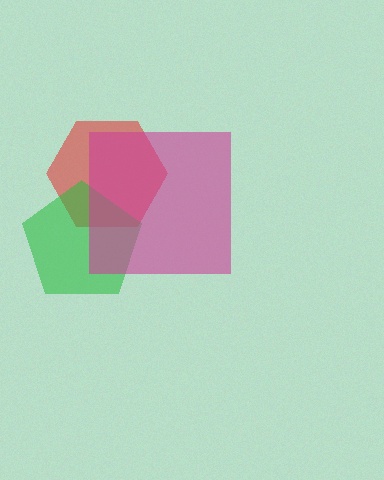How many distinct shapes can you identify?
There are 3 distinct shapes: a red hexagon, a green pentagon, a magenta square.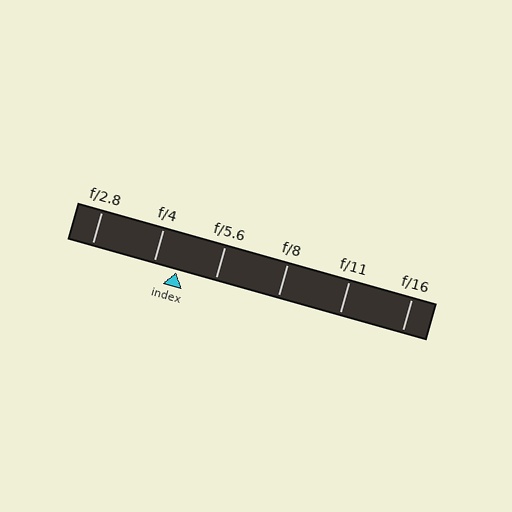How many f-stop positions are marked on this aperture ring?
There are 6 f-stop positions marked.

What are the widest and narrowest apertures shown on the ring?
The widest aperture shown is f/2.8 and the narrowest is f/16.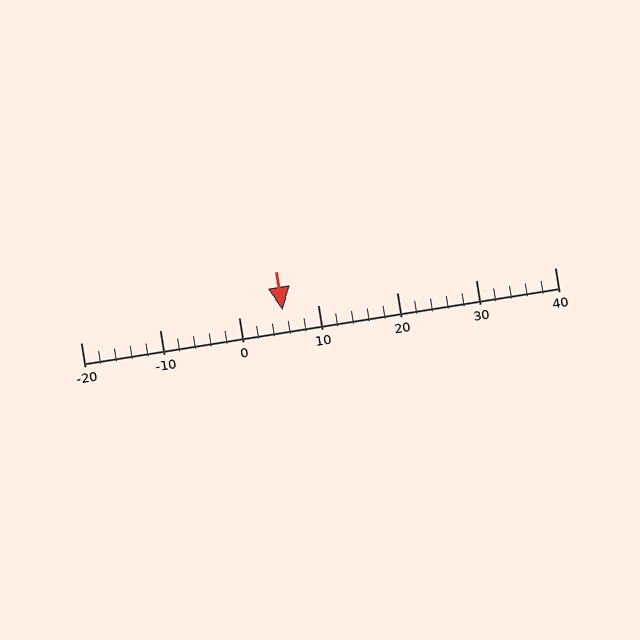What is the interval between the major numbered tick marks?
The major tick marks are spaced 10 units apart.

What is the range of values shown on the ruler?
The ruler shows values from -20 to 40.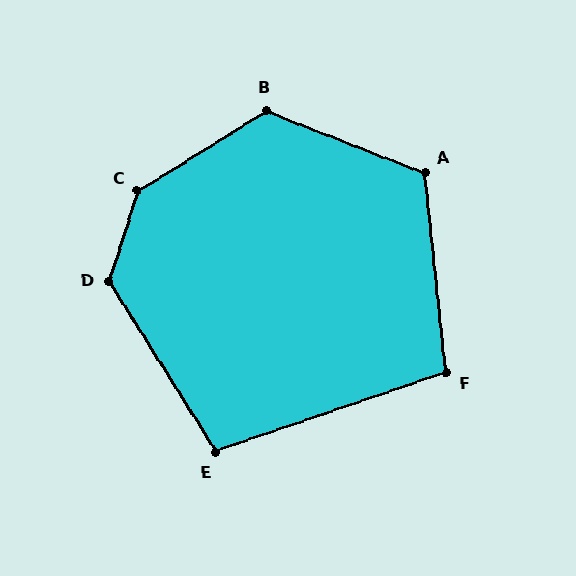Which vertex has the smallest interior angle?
E, at approximately 103 degrees.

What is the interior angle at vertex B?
Approximately 126 degrees (obtuse).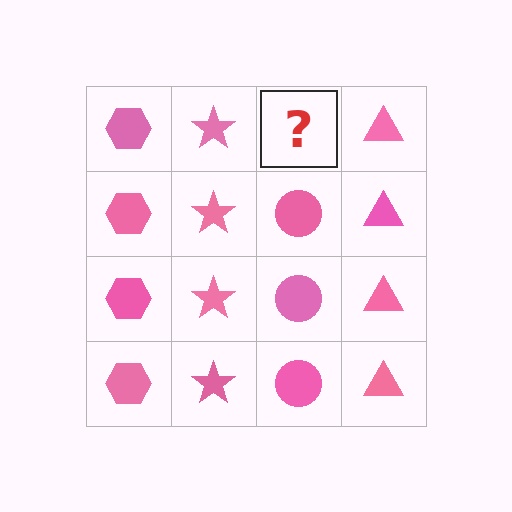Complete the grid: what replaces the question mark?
The question mark should be replaced with a pink circle.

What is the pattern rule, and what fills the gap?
The rule is that each column has a consistent shape. The gap should be filled with a pink circle.